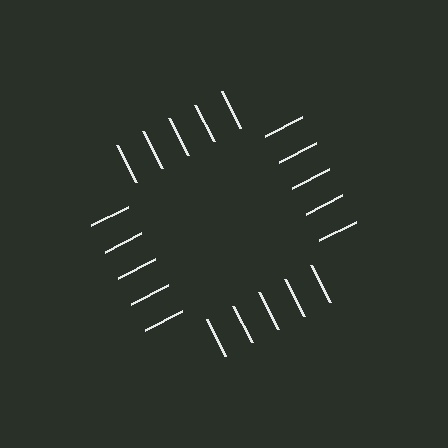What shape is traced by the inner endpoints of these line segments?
An illusory square — the line segments terminate on its edges but no continuous stroke is drawn.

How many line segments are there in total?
20 — 5 along each of the 4 edges.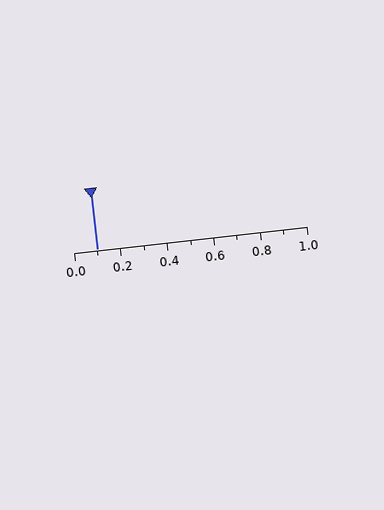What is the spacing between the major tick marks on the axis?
The major ticks are spaced 0.2 apart.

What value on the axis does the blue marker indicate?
The marker indicates approximately 0.1.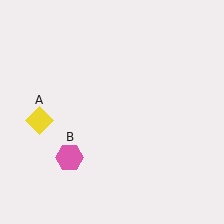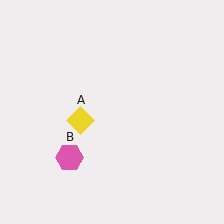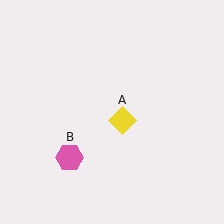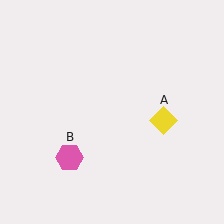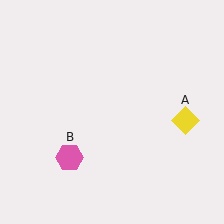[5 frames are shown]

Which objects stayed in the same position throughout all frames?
Pink hexagon (object B) remained stationary.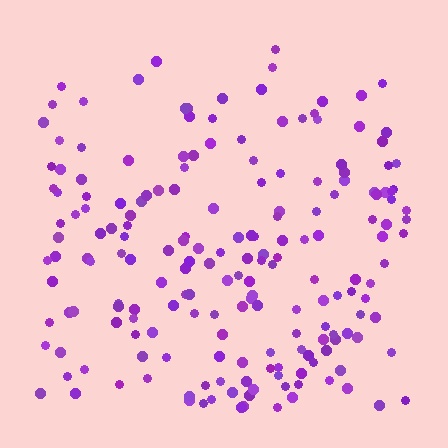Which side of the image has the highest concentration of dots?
The bottom.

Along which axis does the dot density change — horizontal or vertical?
Vertical.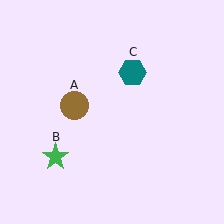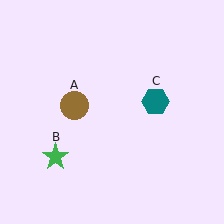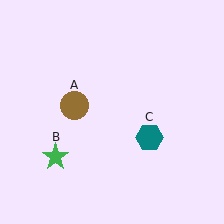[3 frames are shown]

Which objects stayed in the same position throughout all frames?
Brown circle (object A) and green star (object B) remained stationary.